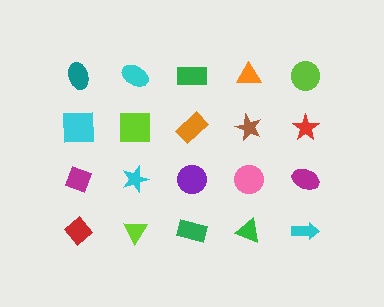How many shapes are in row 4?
5 shapes.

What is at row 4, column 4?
A green triangle.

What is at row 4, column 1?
A red diamond.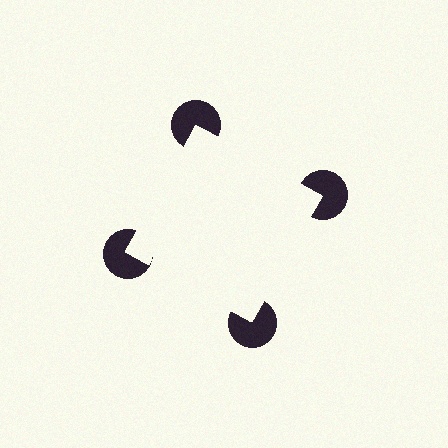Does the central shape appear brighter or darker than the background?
It typically appears slightly brighter than the background, even though no actual brightness change is drawn.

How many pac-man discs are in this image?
There are 4 — one at each vertex of the illusory square.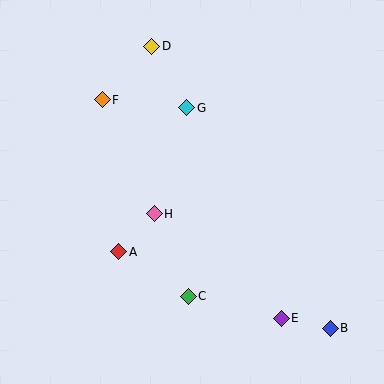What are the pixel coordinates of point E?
Point E is at (281, 318).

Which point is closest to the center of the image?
Point H at (154, 214) is closest to the center.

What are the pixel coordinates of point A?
Point A is at (119, 252).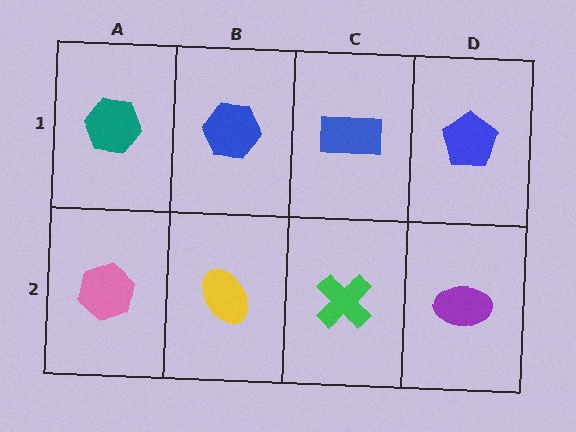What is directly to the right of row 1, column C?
A blue pentagon.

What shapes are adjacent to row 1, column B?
A yellow ellipse (row 2, column B), a teal hexagon (row 1, column A), a blue rectangle (row 1, column C).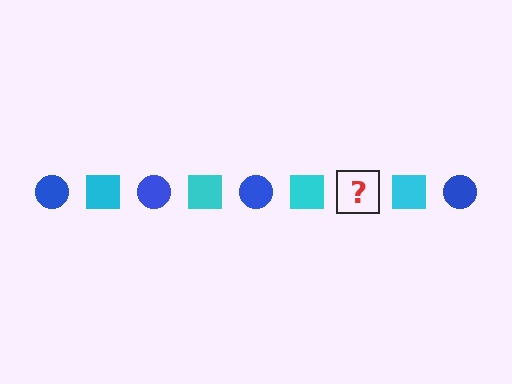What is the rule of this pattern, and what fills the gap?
The rule is that the pattern alternates between blue circle and cyan square. The gap should be filled with a blue circle.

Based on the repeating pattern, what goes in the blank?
The blank should be a blue circle.